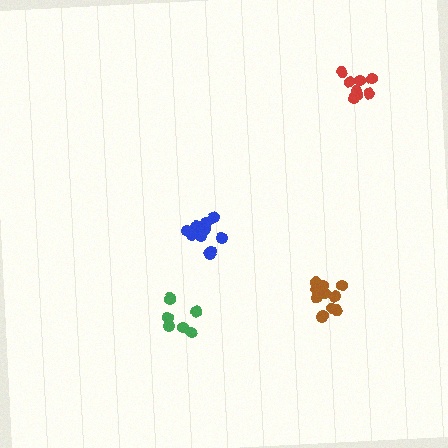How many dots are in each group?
Group 1: 7 dots, Group 2: 11 dots, Group 3: 8 dots, Group 4: 12 dots (38 total).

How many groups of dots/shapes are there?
There are 4 groups.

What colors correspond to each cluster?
The clusters are colored: green, blue, red, brown.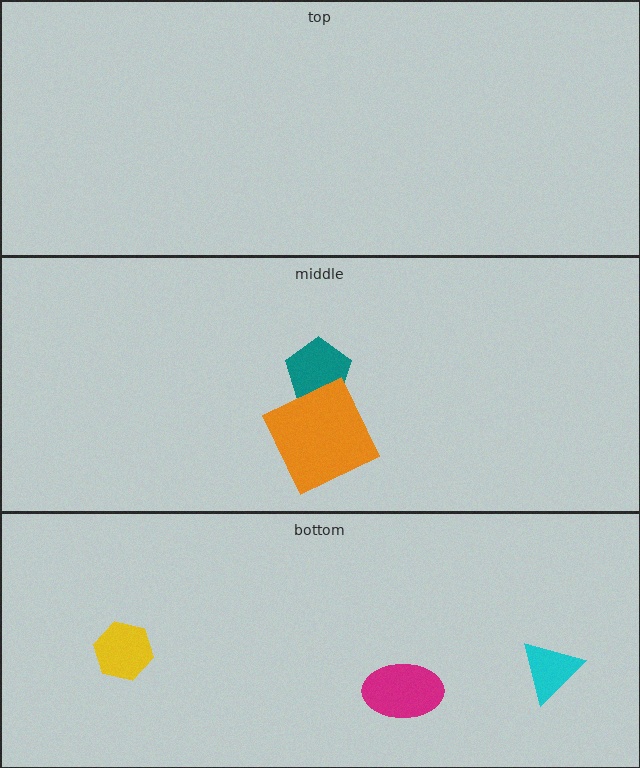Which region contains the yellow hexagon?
The bottom region.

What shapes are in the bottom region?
The magenta ellipse, the cyan triangle, the yellow hexagon.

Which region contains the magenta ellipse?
The bottom region.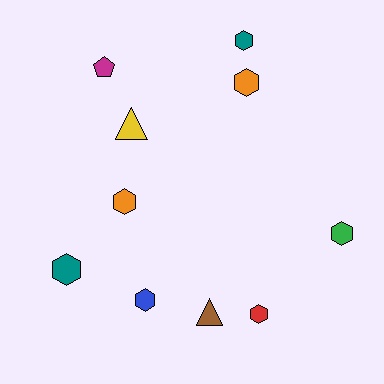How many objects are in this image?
There are 10 objects.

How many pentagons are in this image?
There is 1 pentagon.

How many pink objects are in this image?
There are no pink objects.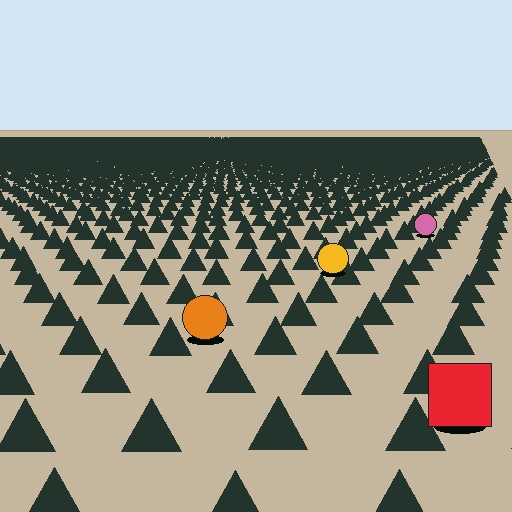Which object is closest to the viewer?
The red square is closest. The texture marks near it are larger and more spread out.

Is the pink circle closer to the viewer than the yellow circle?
No. The yellow circle is closer — you can tell from the texture gradient: the ground texture is coarser near it.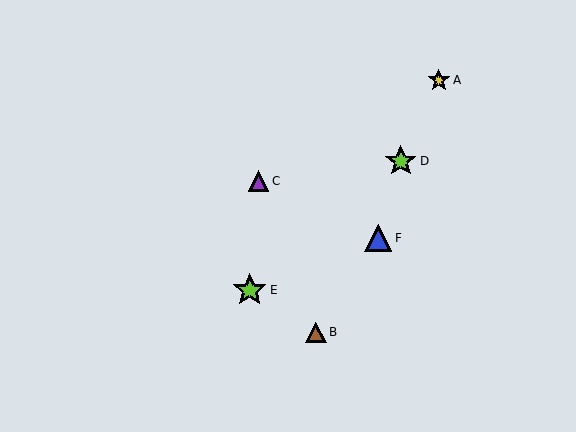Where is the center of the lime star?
The center of the lime star is at (250, 290).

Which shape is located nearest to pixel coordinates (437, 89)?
The yellow star (labeled A) at (439, 80) is nearest to that location.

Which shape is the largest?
The lime star (labeled E) is the largest.